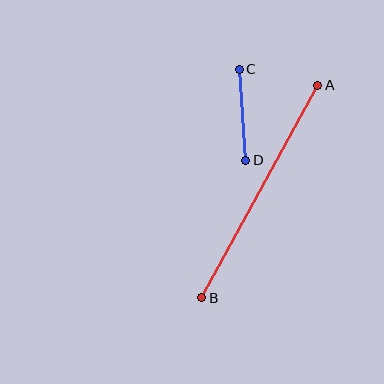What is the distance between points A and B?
The distance is approximately 242 pixels.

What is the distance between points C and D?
The distance is approximately 91 pixels.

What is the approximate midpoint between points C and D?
The midpoint is at approximately (242, 115) pixels.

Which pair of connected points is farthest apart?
Points A and B are farthest apart.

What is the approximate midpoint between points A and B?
The midpoint is at approximately (260, 191) pixels.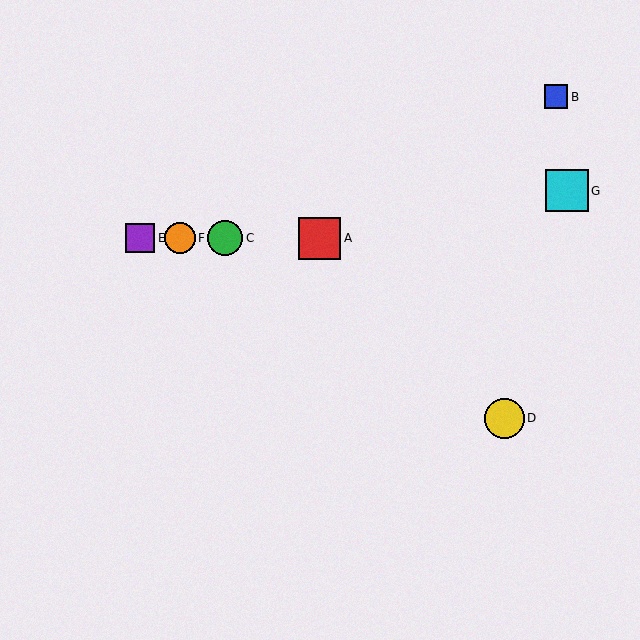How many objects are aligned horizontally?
4 objects (A, C, E, F) are aligned horizontally.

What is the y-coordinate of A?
Object A is at y≈238.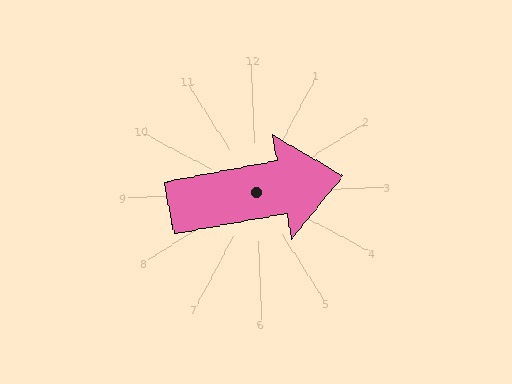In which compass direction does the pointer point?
East.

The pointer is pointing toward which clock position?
Roughly 3 o'clock.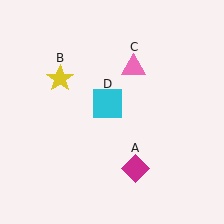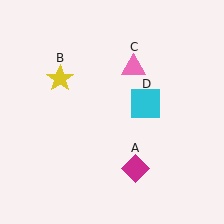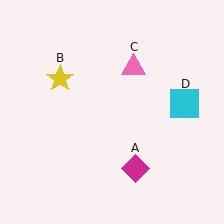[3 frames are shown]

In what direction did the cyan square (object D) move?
The cyan square (object D) moved right.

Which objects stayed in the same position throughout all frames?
Magenta diamond (object A) and yellow star (object B) and pink triangle (object C) remained stationary.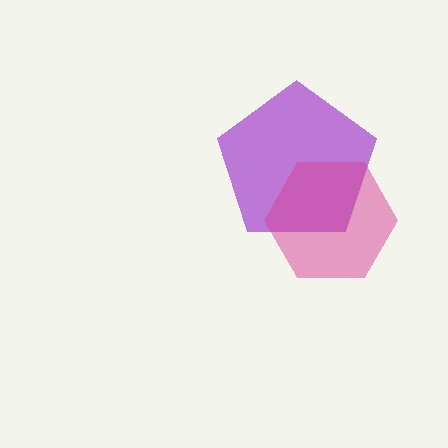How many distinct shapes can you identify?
There are 2 distinct shapes: a purple pentagon, a magenta hexagon.